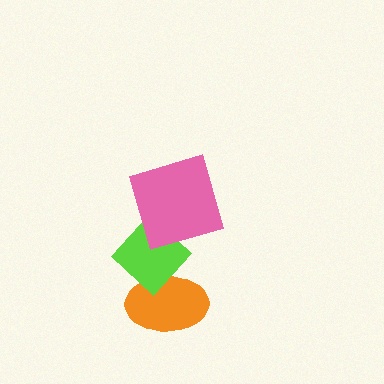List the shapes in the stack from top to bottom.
From top to bottom: the pink square, the lime diamond, the orange ellipse.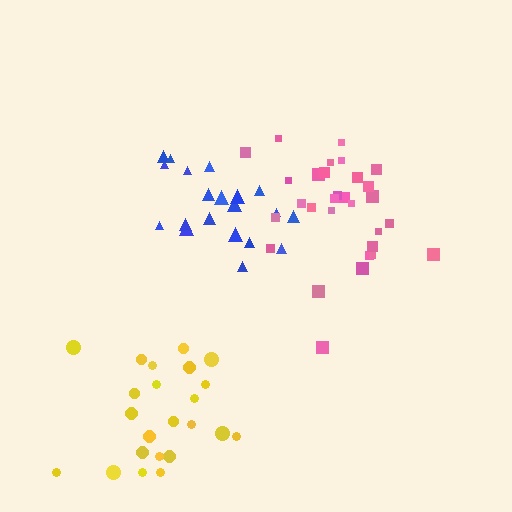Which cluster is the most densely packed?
Pink.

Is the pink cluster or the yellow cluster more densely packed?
Pink.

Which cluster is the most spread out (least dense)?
Yellow.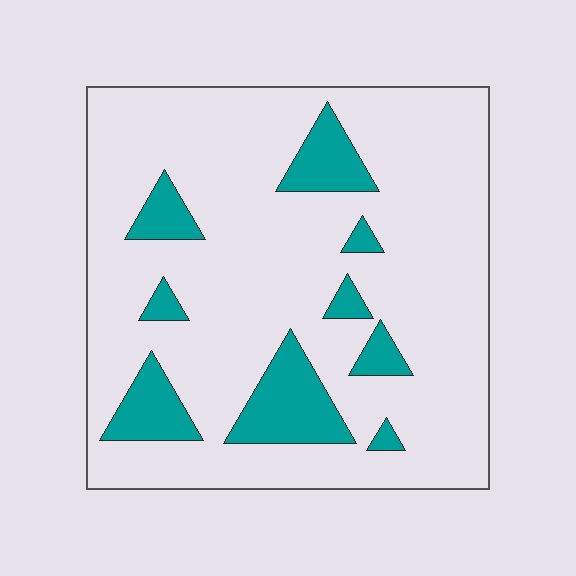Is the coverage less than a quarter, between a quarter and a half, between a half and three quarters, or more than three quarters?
Less than a quarter.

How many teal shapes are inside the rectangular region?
9.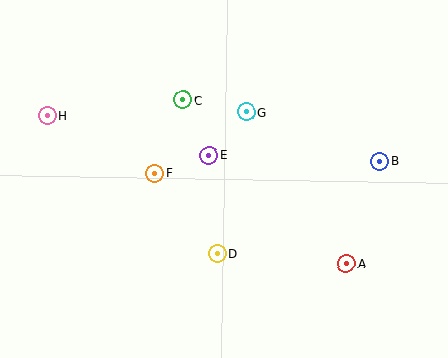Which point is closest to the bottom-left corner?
Point D is closest to the bottom-left corner.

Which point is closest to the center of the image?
Point E at (209, 155) is closest to the center.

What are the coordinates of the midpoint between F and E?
The midpoint between F and E is at (182, 164).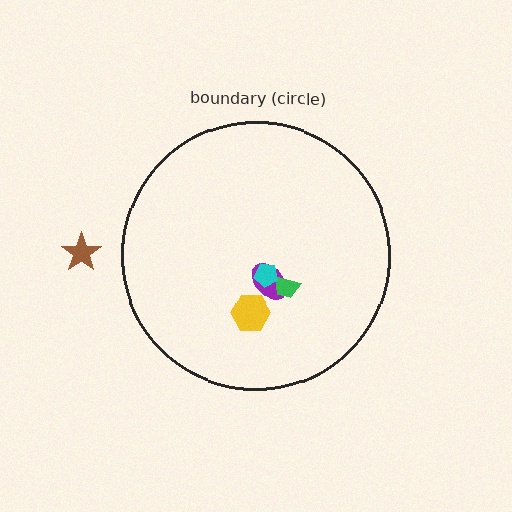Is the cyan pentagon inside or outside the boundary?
Inside.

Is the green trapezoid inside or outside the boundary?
Inside.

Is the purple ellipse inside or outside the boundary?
Inside.